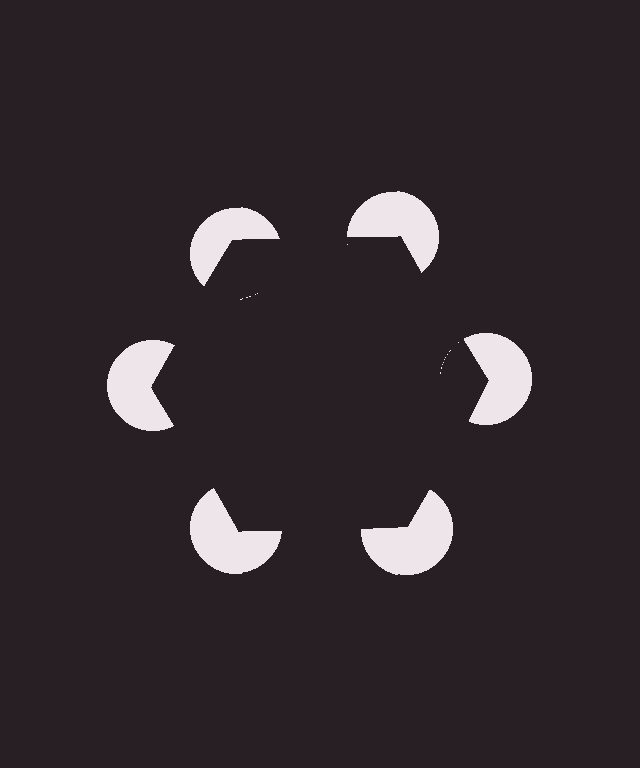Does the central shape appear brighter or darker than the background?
It typically appears slightly darker than the background, even though no actual brightness change is drawn.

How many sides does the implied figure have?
6 sides.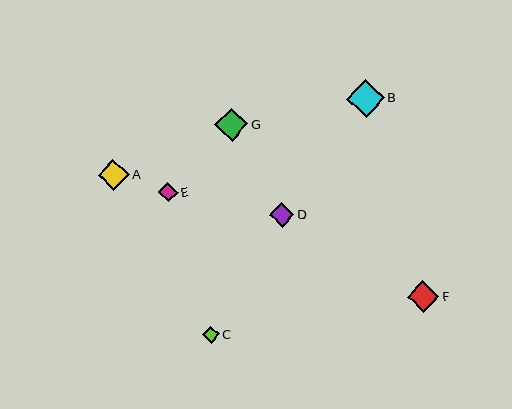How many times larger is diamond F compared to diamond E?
Diamond F is approximately 1.6 times the size of diamond E.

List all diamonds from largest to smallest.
From largest to smallest: B, G, F, A, D, E, C.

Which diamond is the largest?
Diamond B is the largest with a size of approximately 38 pixels.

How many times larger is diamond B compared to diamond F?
Diamond B is approximately 1.2 times the size of diamond F.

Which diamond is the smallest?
Diamond C is the smallest with a size of approximately 17 pixels.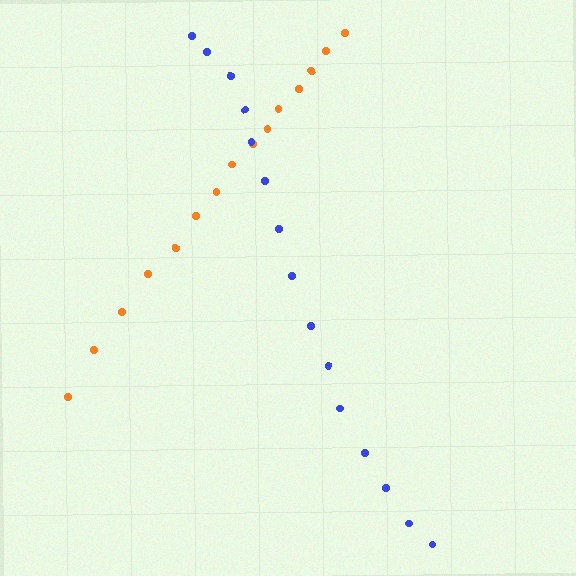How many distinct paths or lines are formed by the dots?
There are 2 distinct paths.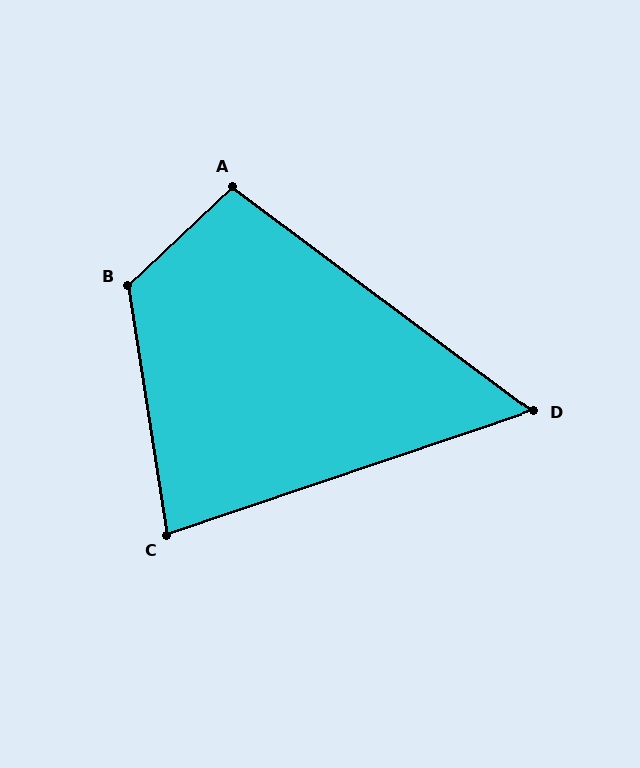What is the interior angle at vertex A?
Approximately 100 degrees (obtuse).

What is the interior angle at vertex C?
Approximately 80 degrees (acute).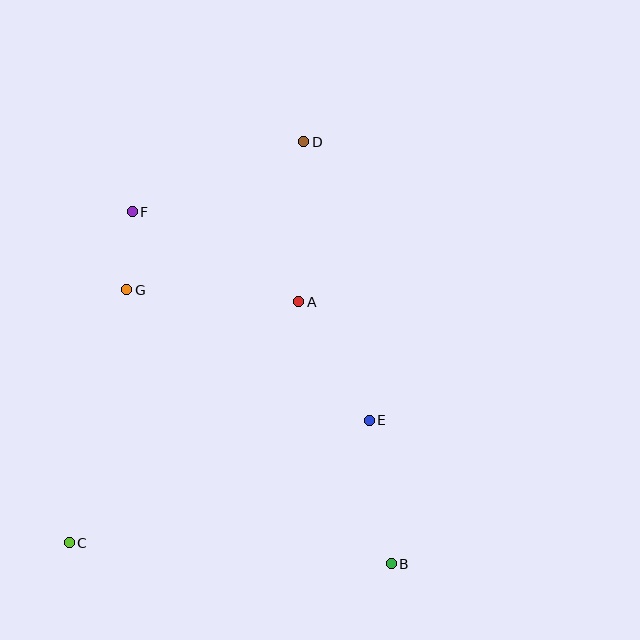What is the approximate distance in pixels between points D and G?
The distance between D and G is approximately 230 pixels.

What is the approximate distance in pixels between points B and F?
The distance between B and F is approximately 437 pixels.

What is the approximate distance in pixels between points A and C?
The distance between A and C is approximately 333 pixels.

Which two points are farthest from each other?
Points C and D are farthest from each other.